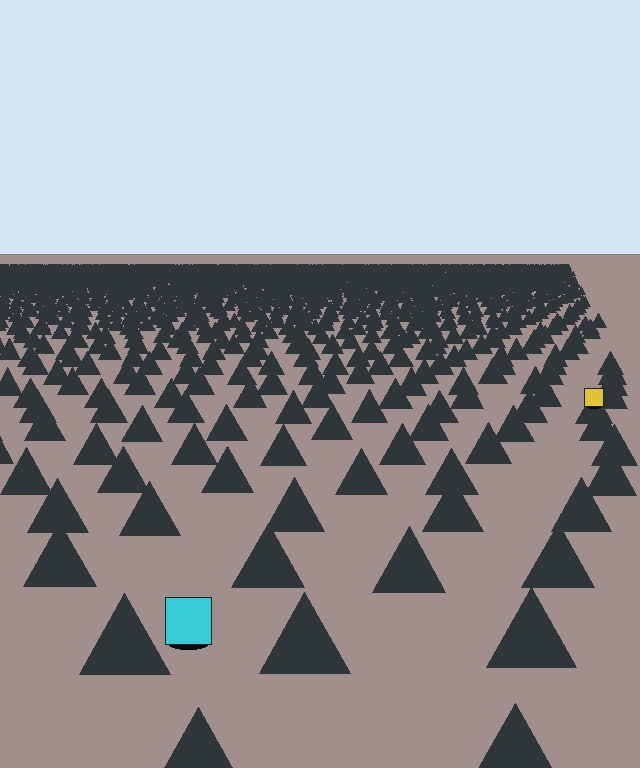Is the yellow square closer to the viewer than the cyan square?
No. The cyan square is closer — you can tell from the texture gradient: the ground texture is coarser near it.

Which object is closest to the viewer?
The cyan square is closest. The texture marks near it are larger and more spread out.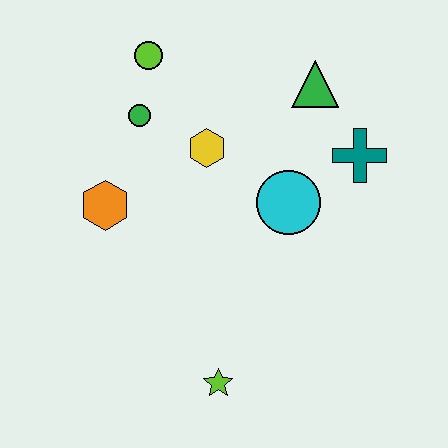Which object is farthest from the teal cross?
The lime star is farthest from the teal cross.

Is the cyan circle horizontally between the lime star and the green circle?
No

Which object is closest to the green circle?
The lime circle is closest to the green circle.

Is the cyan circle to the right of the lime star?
Yes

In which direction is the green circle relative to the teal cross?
The green circle is to the left of the teal cross.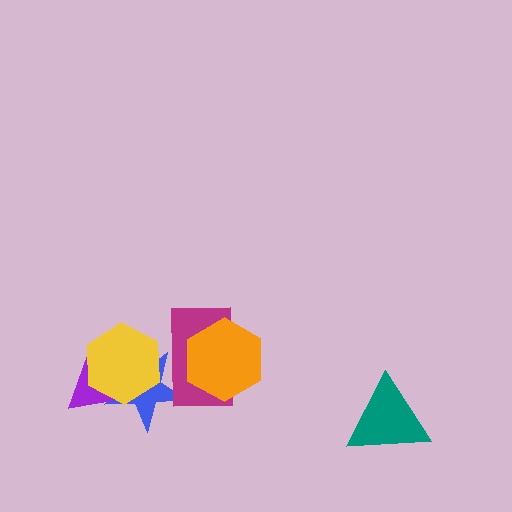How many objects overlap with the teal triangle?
0 objects overlap with the teal triangle.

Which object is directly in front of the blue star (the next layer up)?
The purple triangle is directly in front of the blue star.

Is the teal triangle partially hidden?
No, no other shape covers it.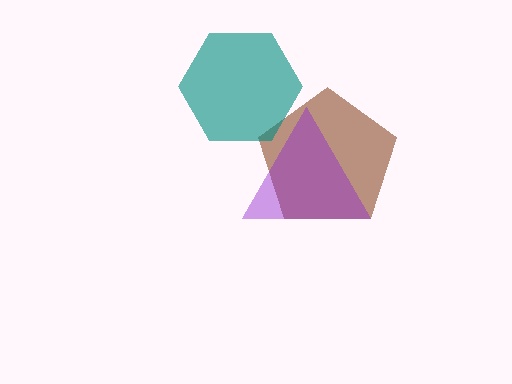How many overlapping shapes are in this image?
There are 3 overlapping shapes in the image.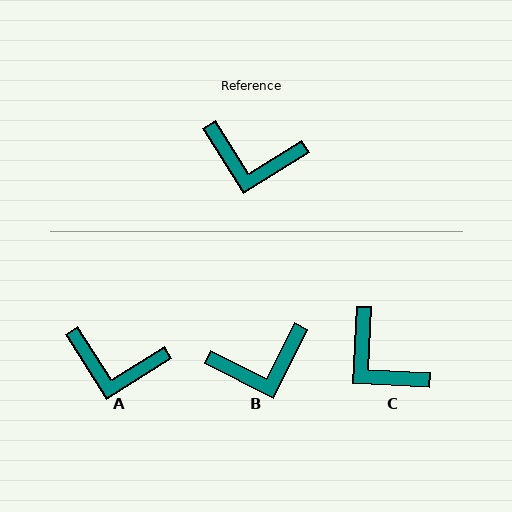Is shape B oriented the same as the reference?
No, it is off by about 31 degrees.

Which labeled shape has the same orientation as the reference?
A.